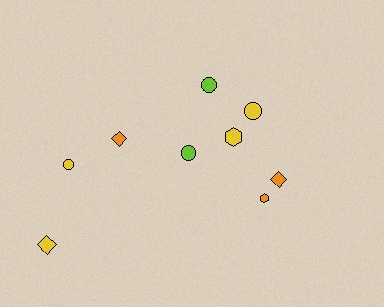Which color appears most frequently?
Yellow, with 4 objects.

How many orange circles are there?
There are no orange circles.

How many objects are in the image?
There are 9 objects.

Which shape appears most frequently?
Circle, with 4 objects.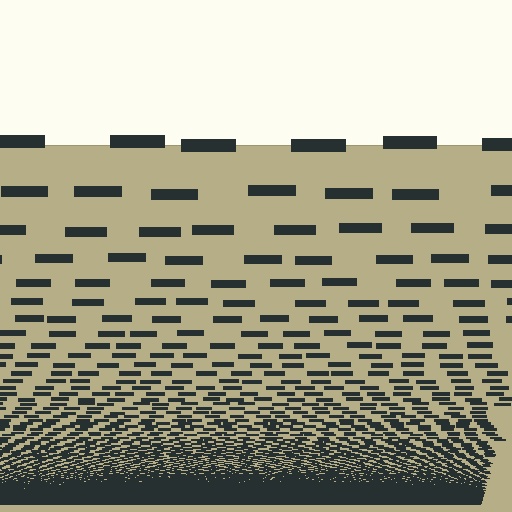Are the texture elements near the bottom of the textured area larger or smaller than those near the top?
Smaller. The gradient is inverted — elements near the bottom are smaller and denser.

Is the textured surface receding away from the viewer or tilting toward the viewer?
The surface appears to tilt toward the viewer. Texture elements get larger and sparser toward the top.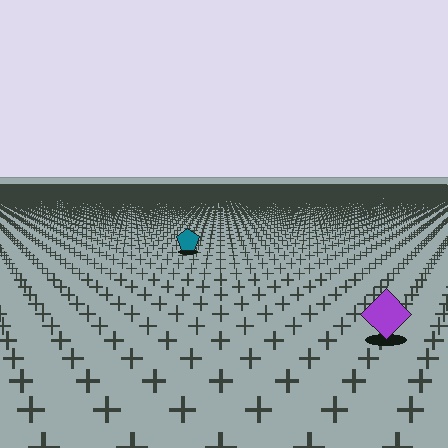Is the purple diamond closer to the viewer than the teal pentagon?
Yes. The purple diamond is closer — you can tell from the texture gradient: the ground texture is coarser near it.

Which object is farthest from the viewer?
The teal pentagon is farthest from the viewer. It appears smaller and the ground texture around it is denser.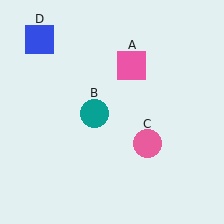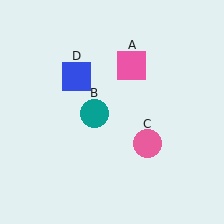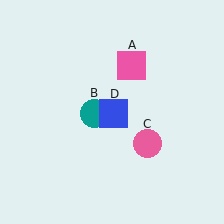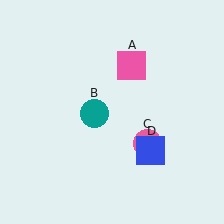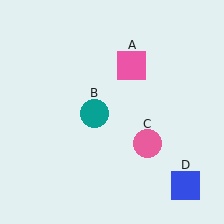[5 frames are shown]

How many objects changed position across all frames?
1 object changed position: blue square (object D).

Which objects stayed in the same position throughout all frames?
Pink square (object A) and teal circle (object B) and pink circle (object C) remained stationary.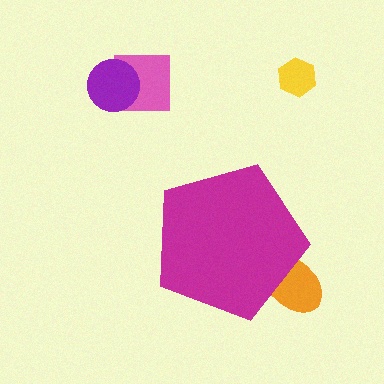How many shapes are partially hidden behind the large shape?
1 shape is partially hidden.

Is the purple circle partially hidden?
No, the purple circle is fully visible.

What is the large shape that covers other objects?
A magenta pentagon.